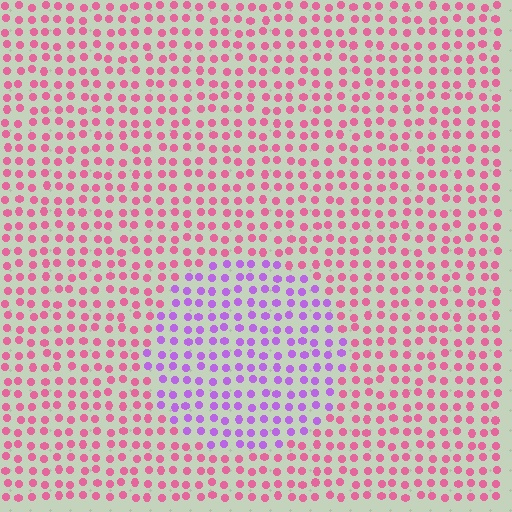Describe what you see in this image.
The image is filled with small pink elements in a uniform arrangement. A circle-shaped region is visible where the elements are tinted to a slightly different hue, forming a subtle color boundary.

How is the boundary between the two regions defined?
The boundary is defined purely by a slight shift in hue (about 54 degrees). Spacing, size, and orientation are identical on both sides.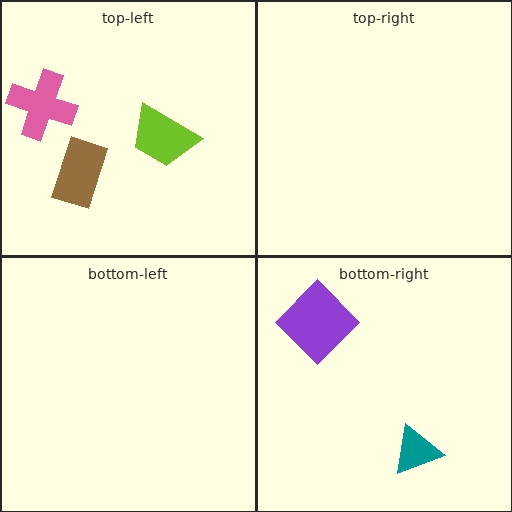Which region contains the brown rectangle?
The top-left region.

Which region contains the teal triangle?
The bottom-right region.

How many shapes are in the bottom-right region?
2.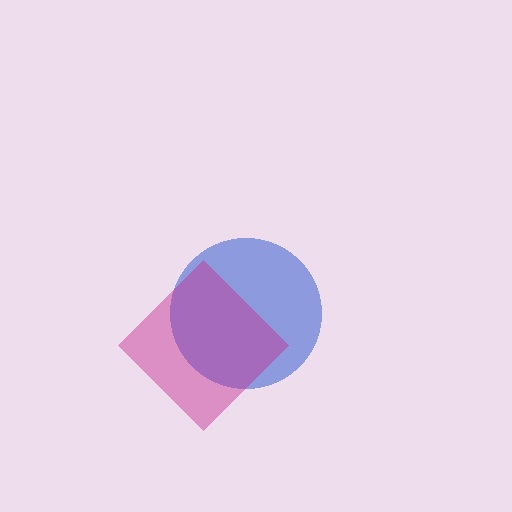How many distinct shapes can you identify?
There are 2 distinct shapes: a blue circle, a magenta diamond.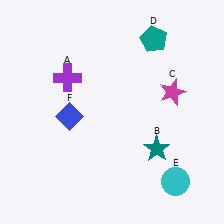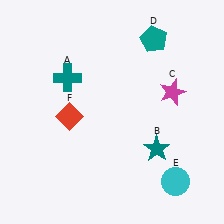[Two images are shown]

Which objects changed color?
A changed from purple to teal. F changed from blue to red.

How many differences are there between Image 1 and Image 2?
There are 2 differences between the two images.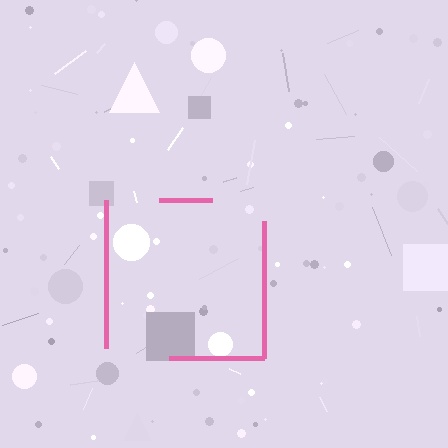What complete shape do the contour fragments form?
The contour fragments form a square.